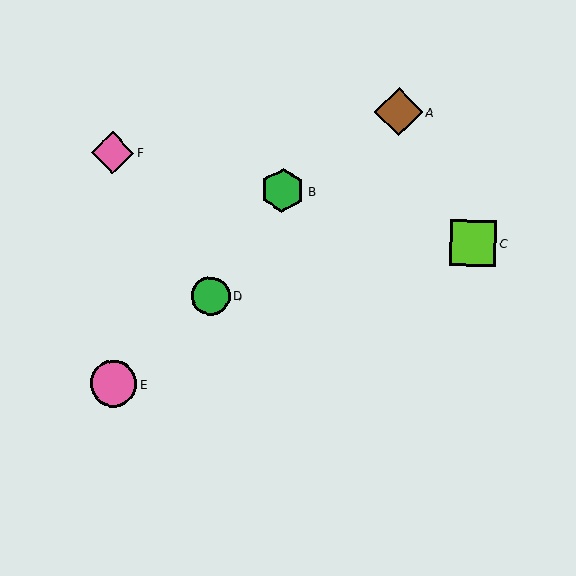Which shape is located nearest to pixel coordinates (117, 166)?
The pink diamond (labeled F) at (113, 153) is nearest to that location.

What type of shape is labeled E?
Shape E is a pink circle.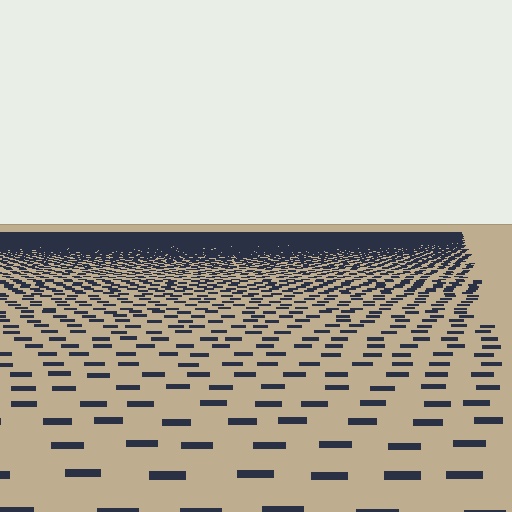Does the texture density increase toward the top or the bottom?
Density increases toward the top.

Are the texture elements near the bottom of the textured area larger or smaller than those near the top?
Larger. Near the bottom, elements are closer to the viewer and appear at a bigger on-screen size.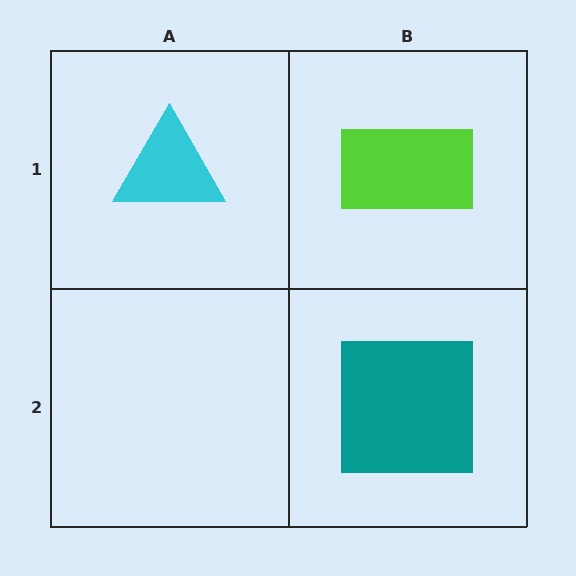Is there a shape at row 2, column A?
No, that cell is empty.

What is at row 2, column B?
A teal square.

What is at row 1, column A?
A cyan triangle.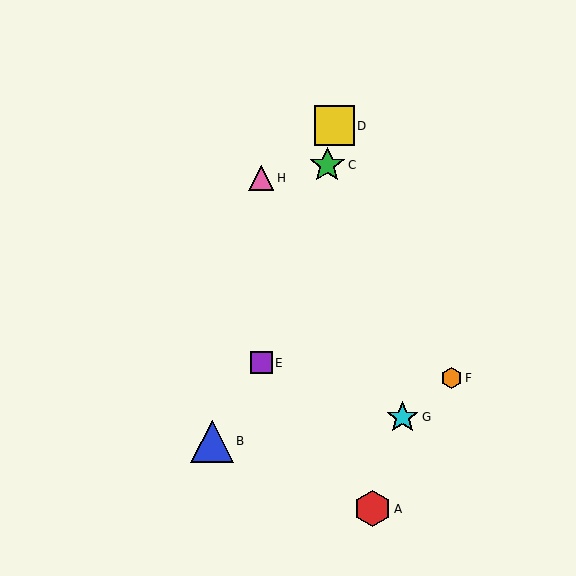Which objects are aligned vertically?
Objects E, H are aligned vertically.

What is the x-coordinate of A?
Object A is at x≈373.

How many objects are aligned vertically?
2 objects (E, H) are aligned vertically.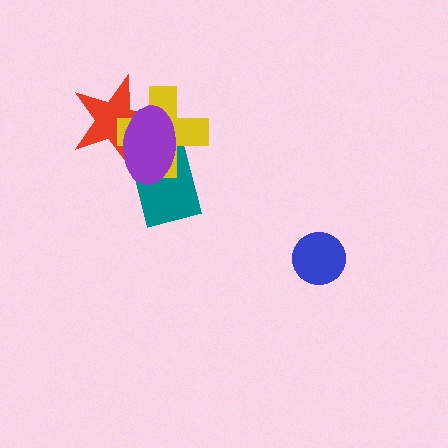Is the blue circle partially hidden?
No, no other shape covers it.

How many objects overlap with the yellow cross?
3 objects overlap with the yellow cross.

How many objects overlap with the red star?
3 objects overlap with the red star.